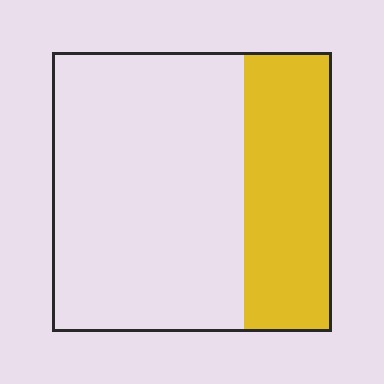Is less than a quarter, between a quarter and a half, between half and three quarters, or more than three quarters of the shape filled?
Between a quarter and a half.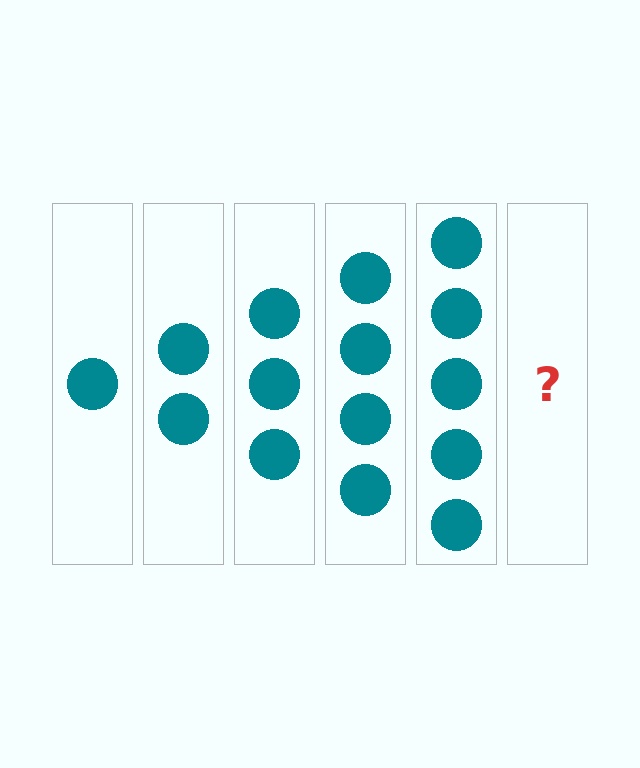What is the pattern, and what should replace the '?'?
The pattern is that each step adds one more circle. The '?' should be 6 circles.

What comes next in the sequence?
The next element should be 6 circles.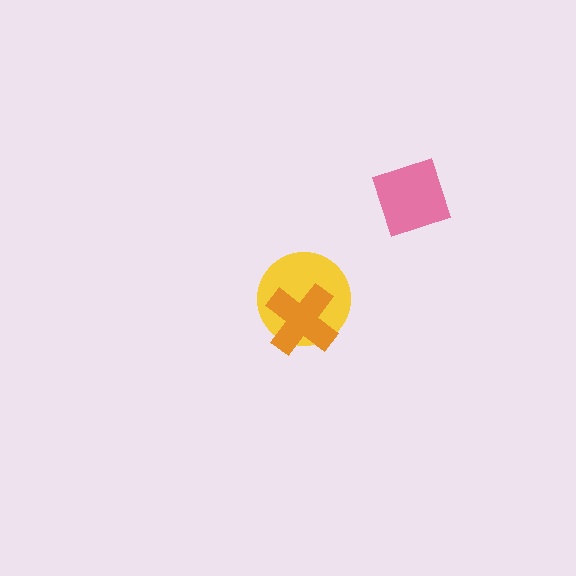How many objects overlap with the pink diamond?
0 objects overlap with the pink diamond.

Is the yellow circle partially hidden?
Yes, it is partially covered by another shape.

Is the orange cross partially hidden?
No, no other shape covers it.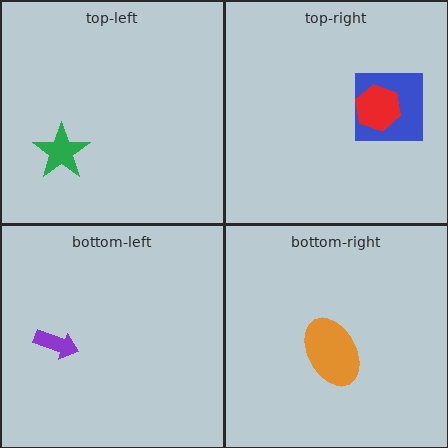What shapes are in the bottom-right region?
The orange ellipse.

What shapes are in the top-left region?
The green star.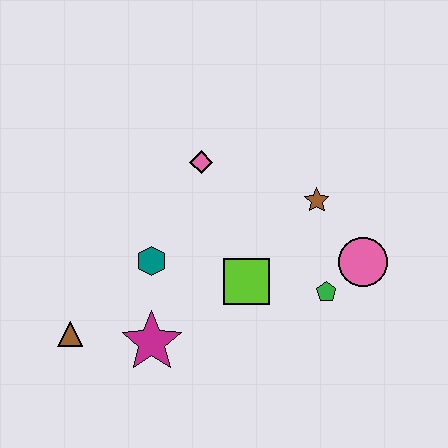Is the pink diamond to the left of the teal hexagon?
No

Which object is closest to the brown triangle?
The magenta star is closest to the brown triangle.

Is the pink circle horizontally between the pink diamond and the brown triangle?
No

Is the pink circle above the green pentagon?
Yes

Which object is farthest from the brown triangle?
The pink circle is farthest from the brown triangle.